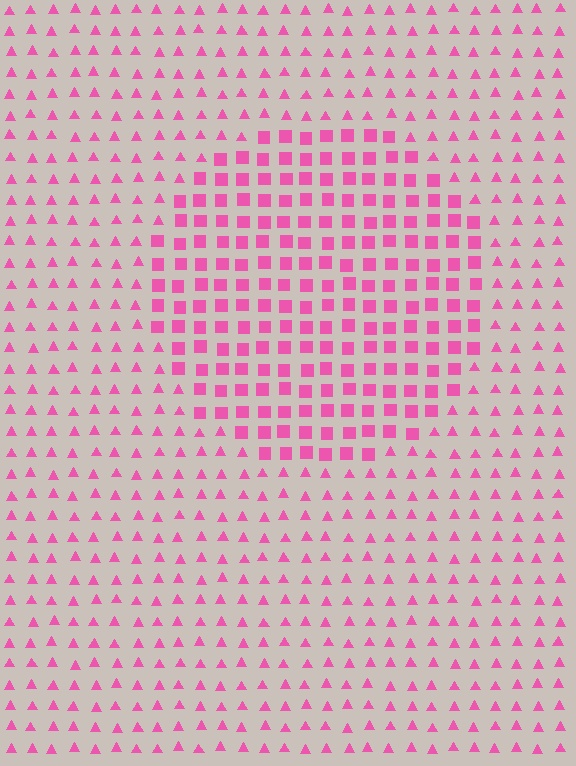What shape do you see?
I see a circle.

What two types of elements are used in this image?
The image uses squares inside the circle region and triangles outside it.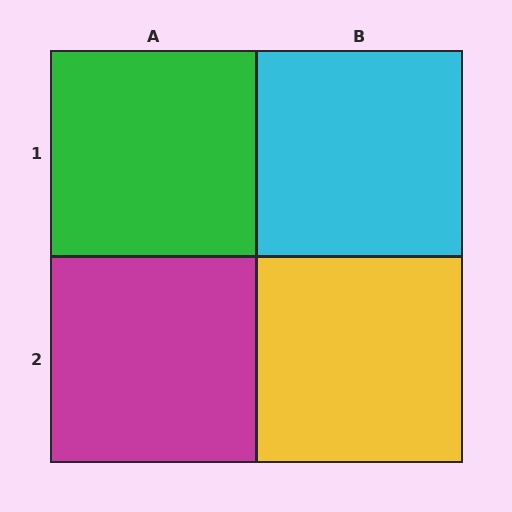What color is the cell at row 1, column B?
Cyan.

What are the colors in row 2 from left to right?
Magenta, yellow.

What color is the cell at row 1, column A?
Green.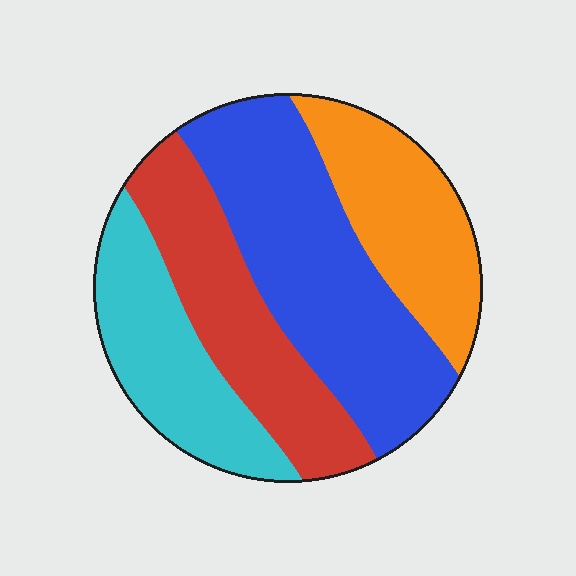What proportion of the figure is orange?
Orange takes up about one fifth (1/5) of the figure.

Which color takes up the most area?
Blue, at roughly 35%.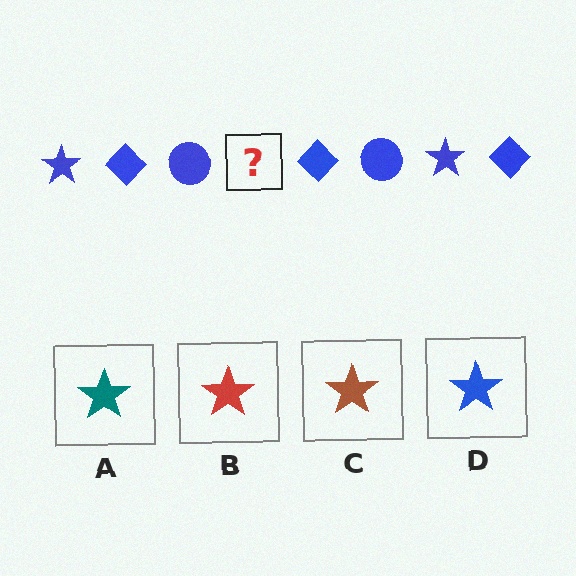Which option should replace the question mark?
Option D.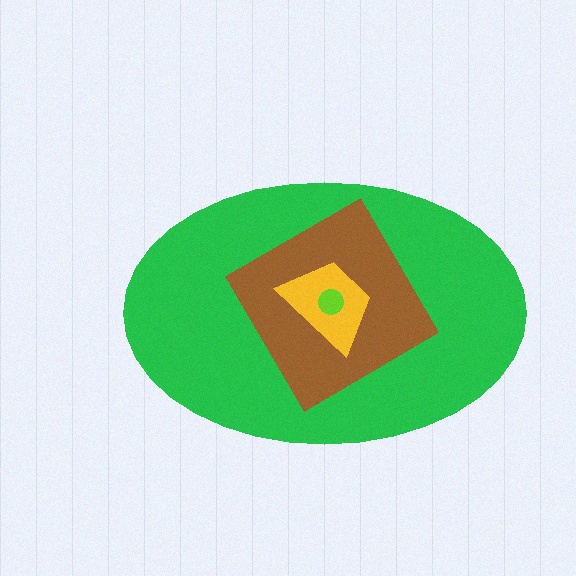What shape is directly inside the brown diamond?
The yellow trapezoid.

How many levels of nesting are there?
4.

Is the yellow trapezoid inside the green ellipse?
Yes.